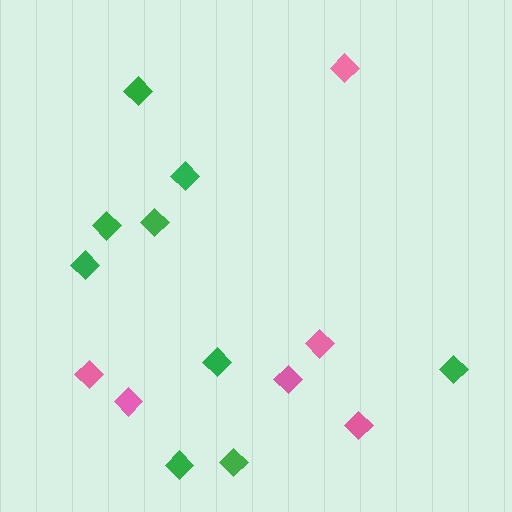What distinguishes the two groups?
There are 2 groups: one group of green diamonds (9) and one group of pink diamonds (6).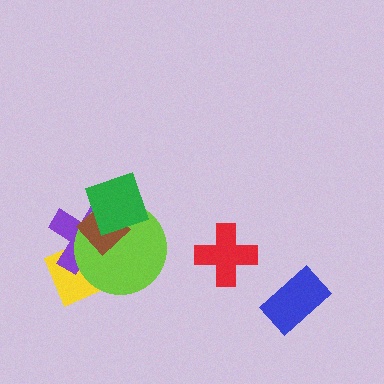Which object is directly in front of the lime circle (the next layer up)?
The brown diamond is directly in front of the lime circle.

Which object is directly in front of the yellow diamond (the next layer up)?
The purple cross is directly in front of the yellow diamond.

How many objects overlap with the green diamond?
3 objects overlap with the green diamond.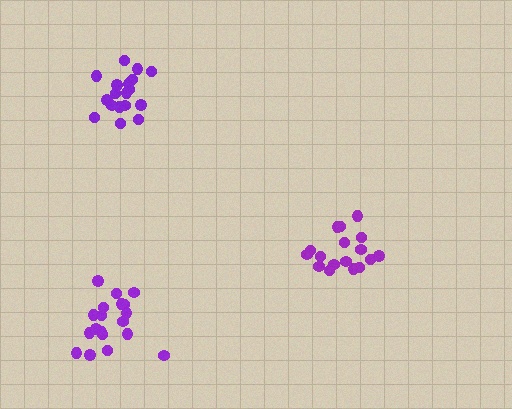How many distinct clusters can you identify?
There are 3 distinct clusters.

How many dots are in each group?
Group 1: 18 dots, Group 2: 19 dots, Group 3: 17 dots (54 total).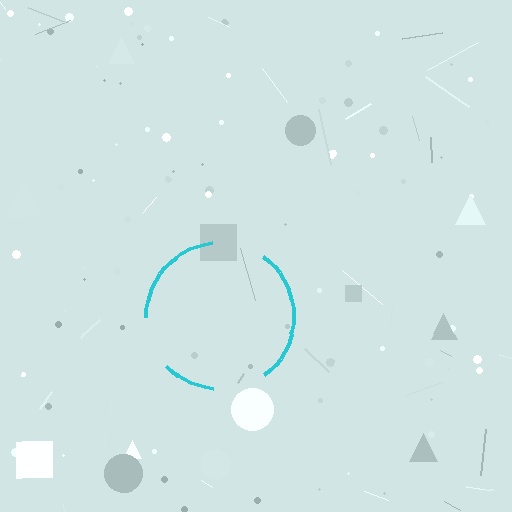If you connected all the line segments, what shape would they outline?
They would outline a circle.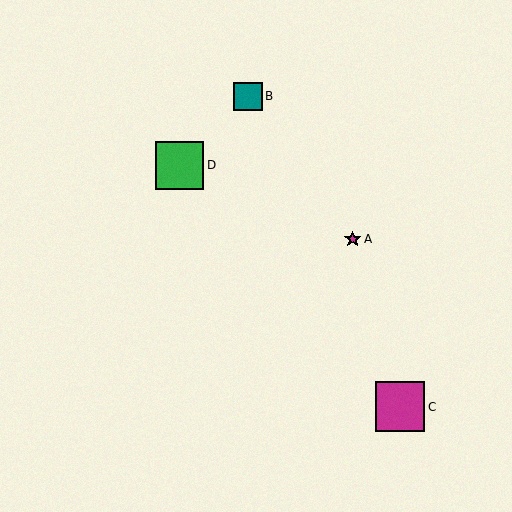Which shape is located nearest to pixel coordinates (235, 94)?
The teal square (labeled B) at (248, 96) is nearest to that location.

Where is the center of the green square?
The center of the green square is at (180, 165).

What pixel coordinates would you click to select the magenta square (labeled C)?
Click at (400, 407) to select the magenta square C.